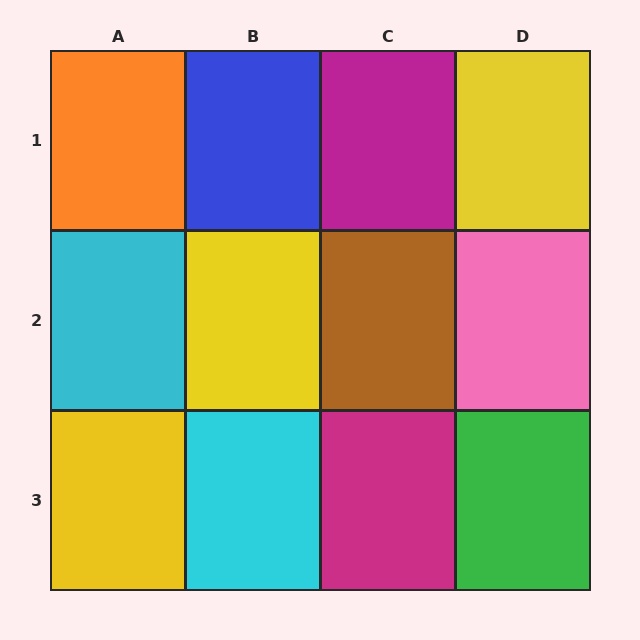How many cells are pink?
1 cell is pink.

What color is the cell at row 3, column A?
Yellow.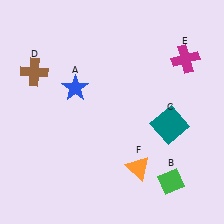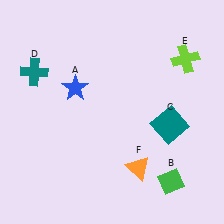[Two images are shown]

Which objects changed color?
D changed from brown to teal. E changed from magenta to lime.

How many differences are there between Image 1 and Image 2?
There are 2 differences between the two images.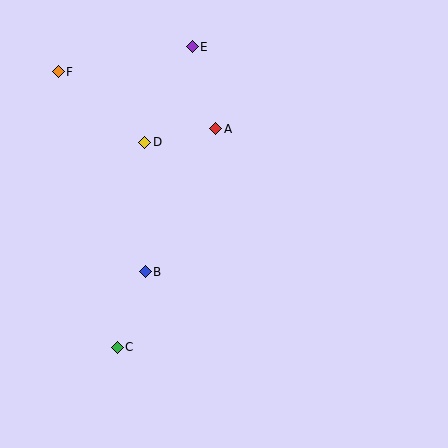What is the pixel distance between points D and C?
The distance between D and C is 207 pixels.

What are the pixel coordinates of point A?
Point A is at (216, 129).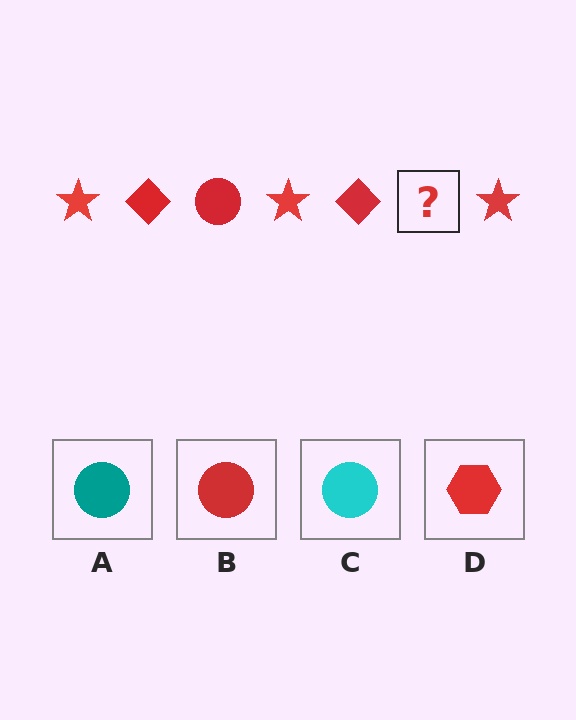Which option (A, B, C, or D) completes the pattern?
B.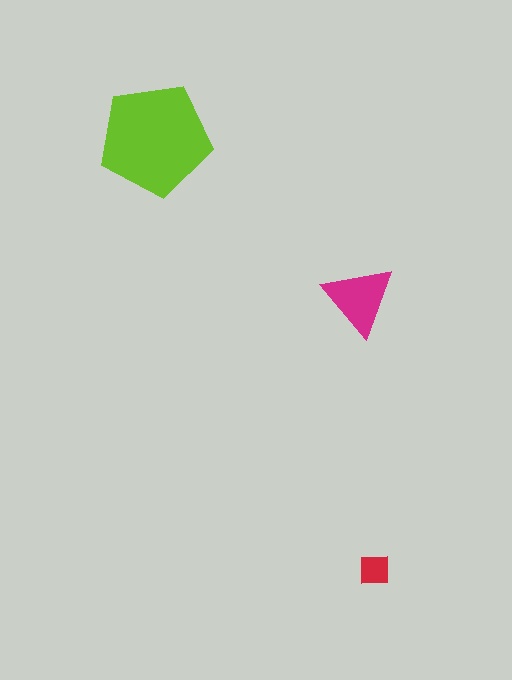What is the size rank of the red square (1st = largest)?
3rd.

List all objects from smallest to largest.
The red square, the magenta triangle, the lime pentagon.